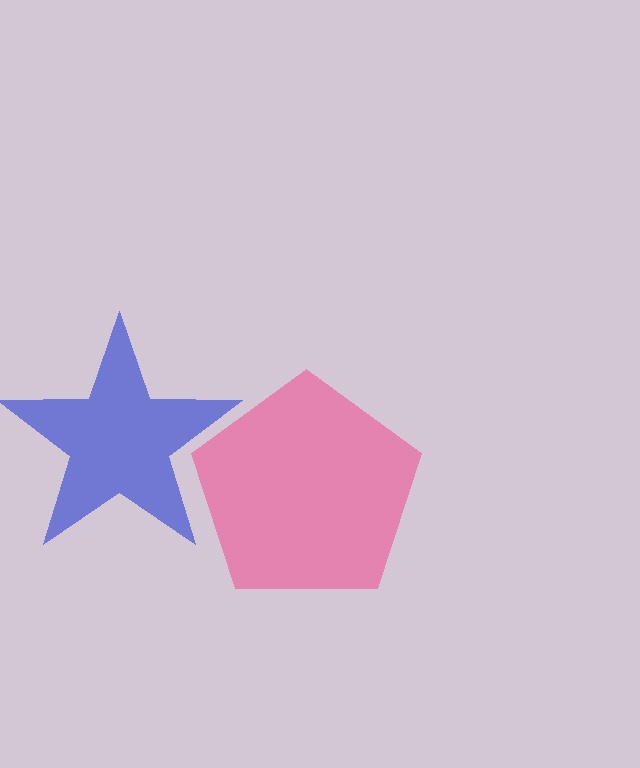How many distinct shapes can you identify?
There are 2 distinct shapes: a pink pentagon, a blue star.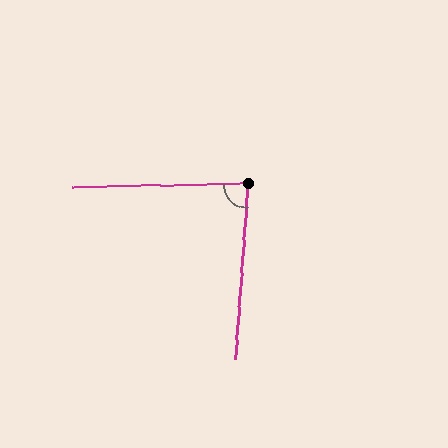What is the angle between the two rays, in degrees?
Approximately 85 degrees.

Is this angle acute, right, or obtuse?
It is acute.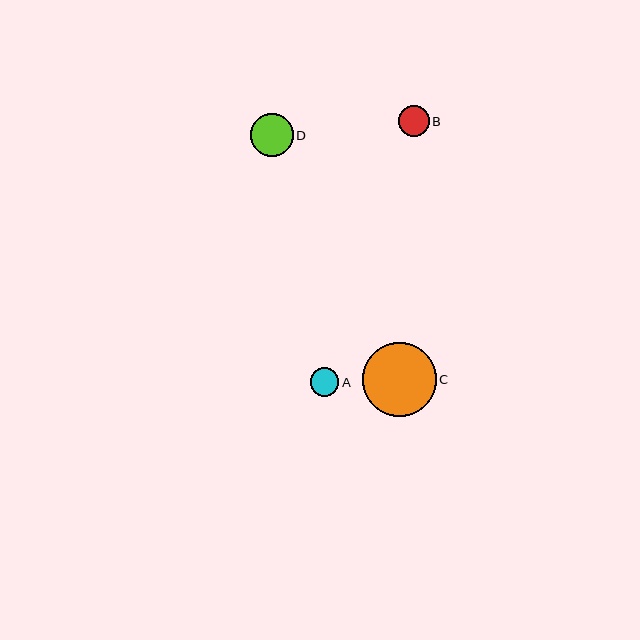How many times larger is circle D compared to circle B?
Circle D is approximately 1.4 times the size of circle B.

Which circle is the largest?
Circle C is the largest with a size of approximately 74 pixels.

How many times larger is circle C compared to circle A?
Circle C is approximately 2.6 times the size of circle A.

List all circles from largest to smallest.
From largest to smallest: C, D, B, A.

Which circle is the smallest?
Circle A is the smallest with a size of approximately 29 pixels.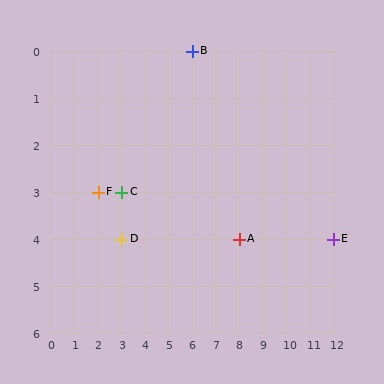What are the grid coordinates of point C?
Point C is at grid coordinates (3, 3).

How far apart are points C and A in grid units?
Points C and A are 5 columns and 1 row apart (about 5.1 grid units diagonally).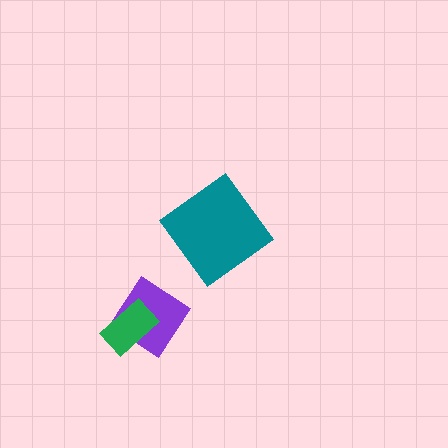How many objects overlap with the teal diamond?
0 objects overlap with the teal diamond.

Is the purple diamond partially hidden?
Yes, it is partially covered by another shape.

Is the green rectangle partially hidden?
No, no other shape covers it.